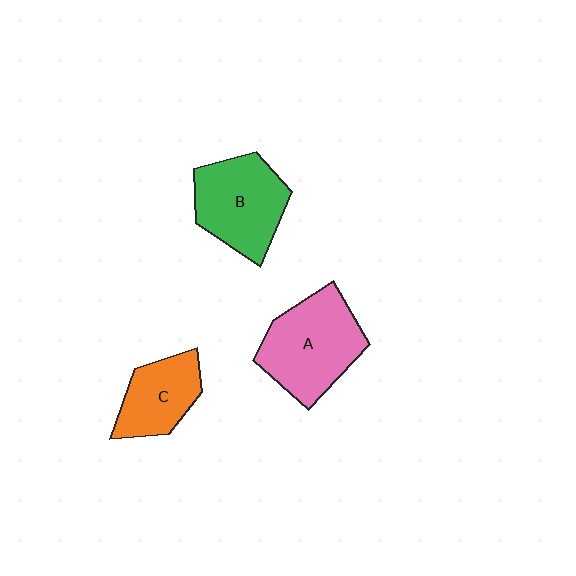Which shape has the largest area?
Shape A (pink).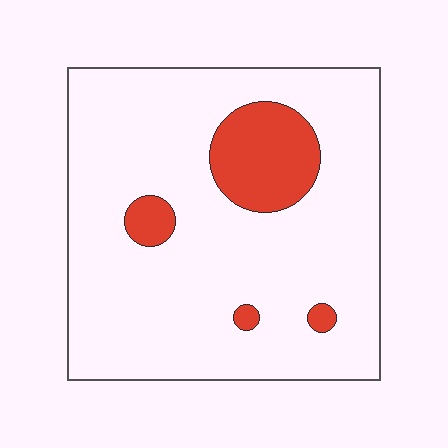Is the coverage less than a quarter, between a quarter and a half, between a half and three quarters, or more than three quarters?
Less than a quarter.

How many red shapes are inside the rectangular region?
4.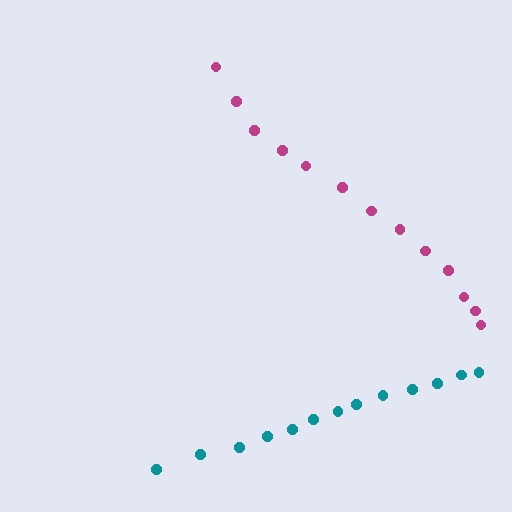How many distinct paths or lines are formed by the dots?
There are 2 distinct paths.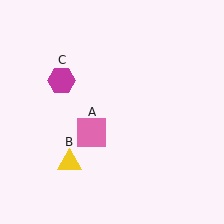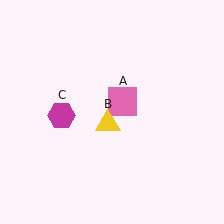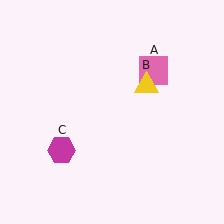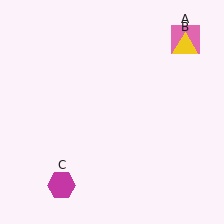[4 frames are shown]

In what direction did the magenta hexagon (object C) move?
The magenta hexagon (object C) moved down.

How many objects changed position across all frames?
3 objects changed position: pink square (object A), yellow triangle (object B), magenta hexagon (object C).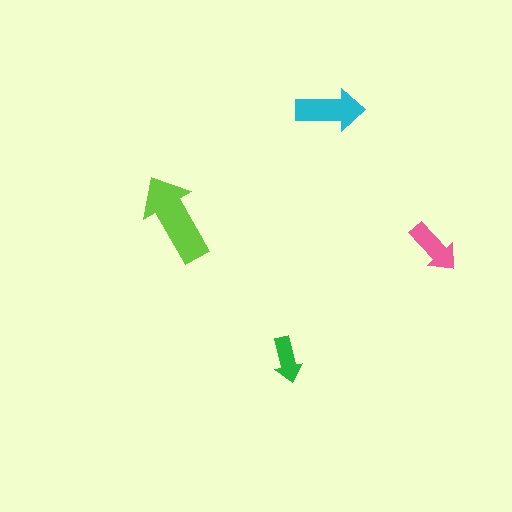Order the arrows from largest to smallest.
the lime one, the cyan one, the pink one, the green one.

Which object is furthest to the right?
The pink arrow is rightmost.